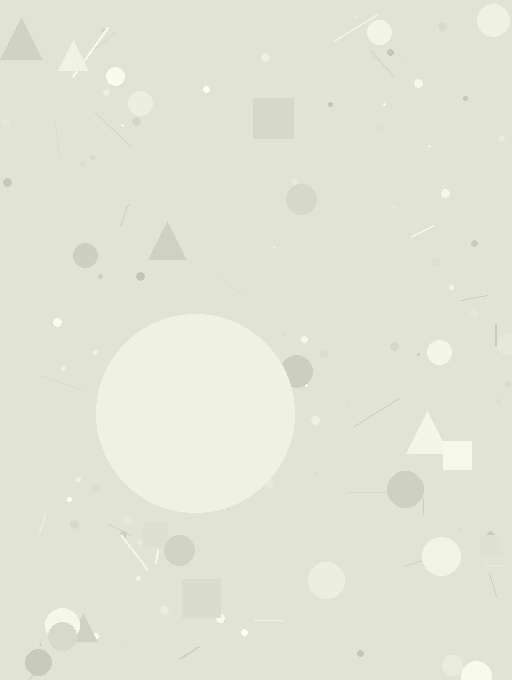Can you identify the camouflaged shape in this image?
The camouflaged shape is a circle.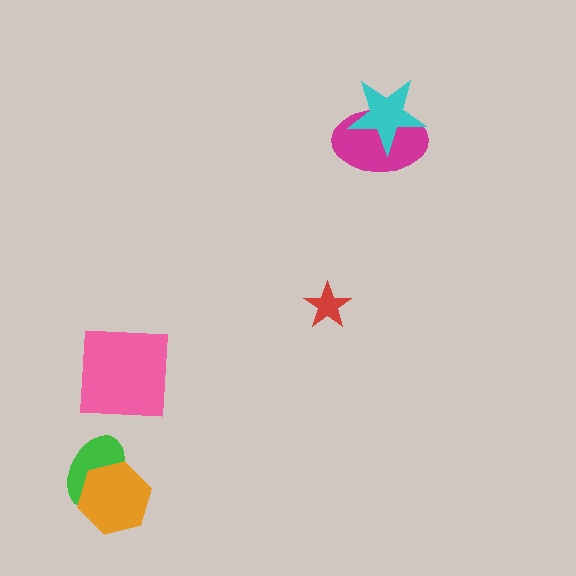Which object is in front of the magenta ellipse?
The cyan star is in front of the magenta ellipse.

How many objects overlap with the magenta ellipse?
1 object overlaps with the magenta ellipse.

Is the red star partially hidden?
No, no other shape covers it.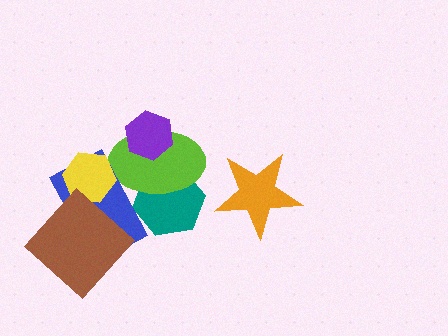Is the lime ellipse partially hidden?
Yes, it is partially covered by another shape.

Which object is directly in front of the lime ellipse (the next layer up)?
The blue rectangle is directly in front of the lime ellipse.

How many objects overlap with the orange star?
0 objects overlap with the orange star.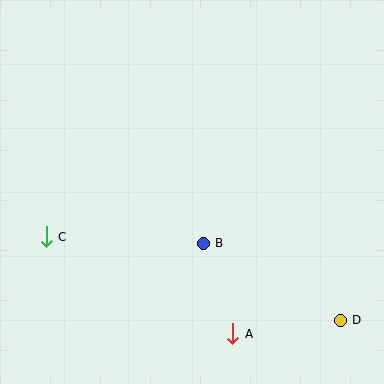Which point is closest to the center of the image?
Point B at (203, 243) is closest to the center.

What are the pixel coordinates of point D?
Point D is at (340, 320).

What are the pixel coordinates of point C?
Point C is at (46, 237).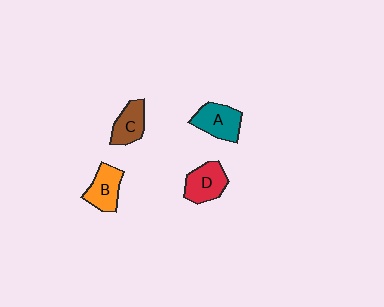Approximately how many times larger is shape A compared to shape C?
Approximately 1.2 times.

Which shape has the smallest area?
Shape C (brown).